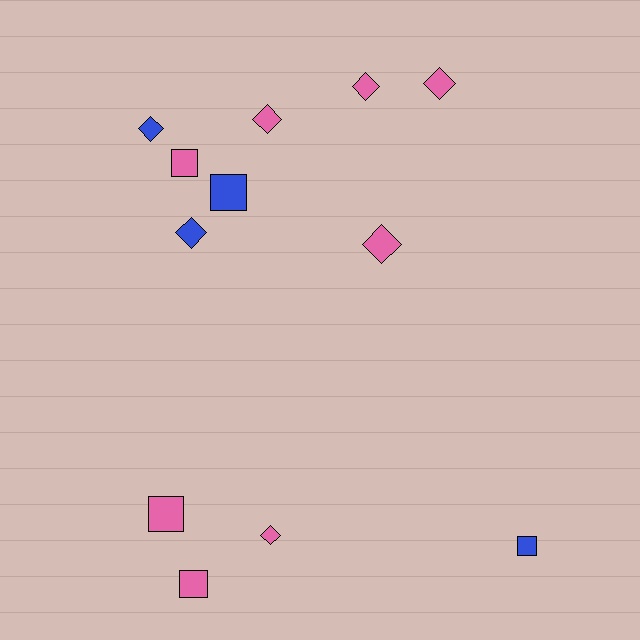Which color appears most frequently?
Pink, with 8 objects.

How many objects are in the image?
There are 12 objects.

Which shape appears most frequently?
Diamond, with 7 objects.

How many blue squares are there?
There are 2 blue squares.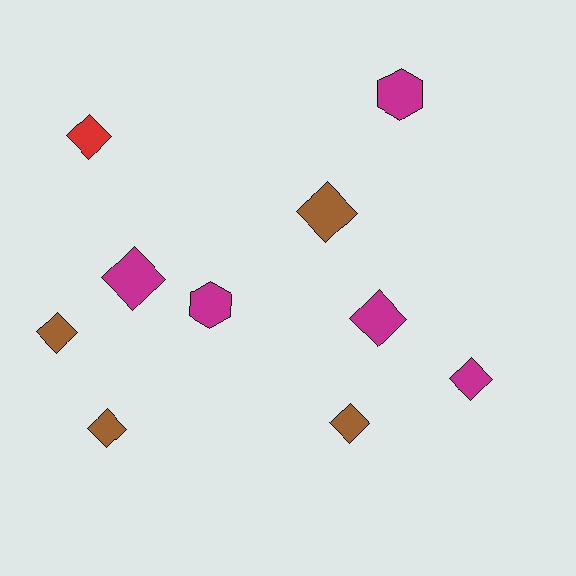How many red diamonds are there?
There is 1 red diamond.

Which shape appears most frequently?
Diamond, with 8 objects.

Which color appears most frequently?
Magenta, with 5 objects.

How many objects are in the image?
There are 10 objects.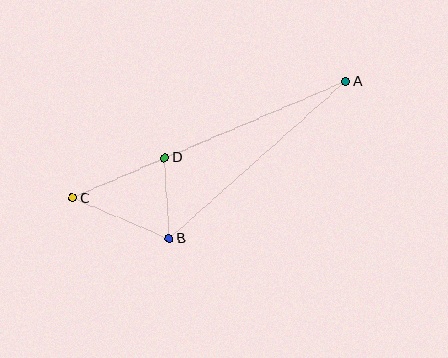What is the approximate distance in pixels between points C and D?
The distance between C and D is approximately 101 pixels.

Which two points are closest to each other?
Points B and D are closest to each other.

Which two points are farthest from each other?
Points A and C are farthest from each other.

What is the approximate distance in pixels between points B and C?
The distance between B and C is approximately 105 pixels.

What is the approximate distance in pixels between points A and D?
The distance between A and D is approximately 196 pixels.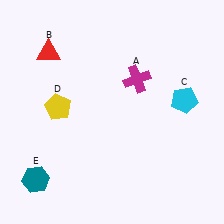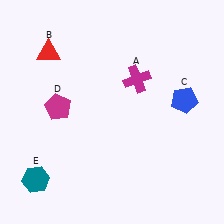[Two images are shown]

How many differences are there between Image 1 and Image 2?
There are 2 differences between the two images.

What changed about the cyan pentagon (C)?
In Image 1, C is cyan. In Image 2, it changed to blue.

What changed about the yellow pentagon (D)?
In Image 1, D is yellow. In Image 2, it changed to magenta.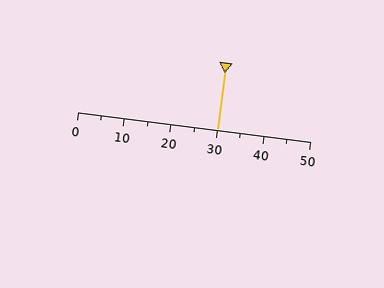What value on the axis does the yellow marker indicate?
The marker indicates approximately 30.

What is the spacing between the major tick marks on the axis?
The major ticks are spaced 10 apart.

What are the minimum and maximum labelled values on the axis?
The axis runs from 0 to 50.